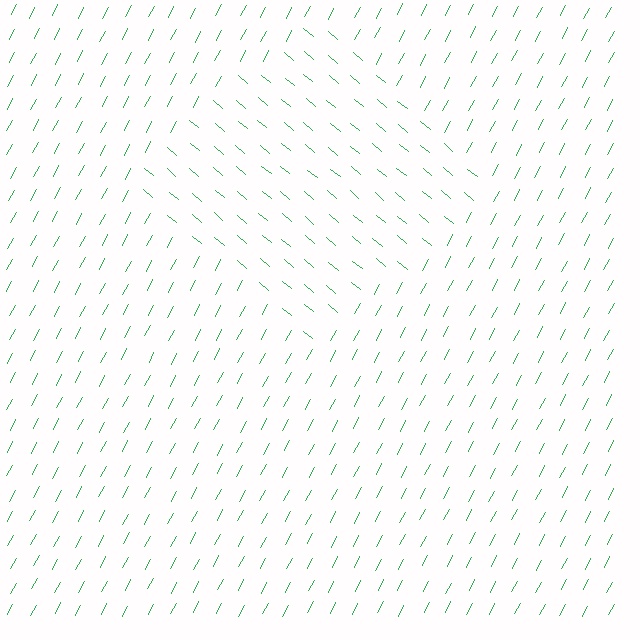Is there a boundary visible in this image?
Yes, there is a texture boundary formed by a change in line orientation.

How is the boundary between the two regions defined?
The boundary is defined purely by a change in line orientation (approximately 78 degrees difference). All lines are the same color and thickness.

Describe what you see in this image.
The image is filled with small green line segments. A diamond region in the image has lines oriented differently from the surrounding lines, creating a visible texture boundary.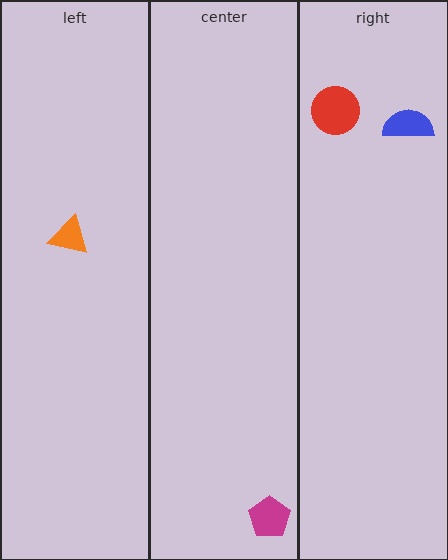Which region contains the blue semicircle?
The right region.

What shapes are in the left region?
The orange triangle.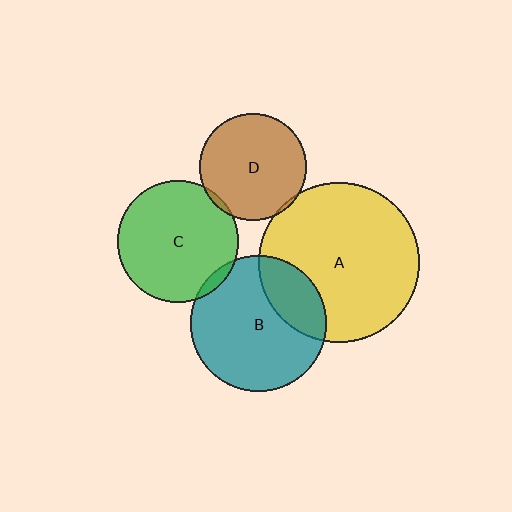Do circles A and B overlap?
Yes.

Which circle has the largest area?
Circle A (yellow).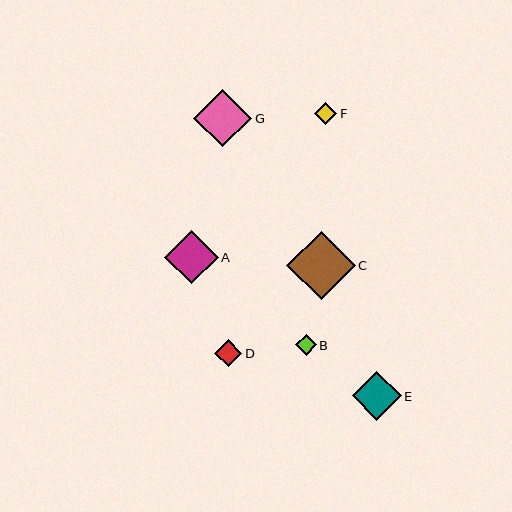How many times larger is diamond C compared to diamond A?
Diamond C is approximately 1.3 times the size of diamond A.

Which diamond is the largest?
Diamond C is the largest with a size of approximately 68 pixels.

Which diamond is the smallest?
Diamond B is the smallest with a size of approximately 20 pixels.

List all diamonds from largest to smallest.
From largest to smallest: C, G, A, E, D, F, B.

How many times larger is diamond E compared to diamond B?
Diamond E is approximately 2.4 times the size of diamond B.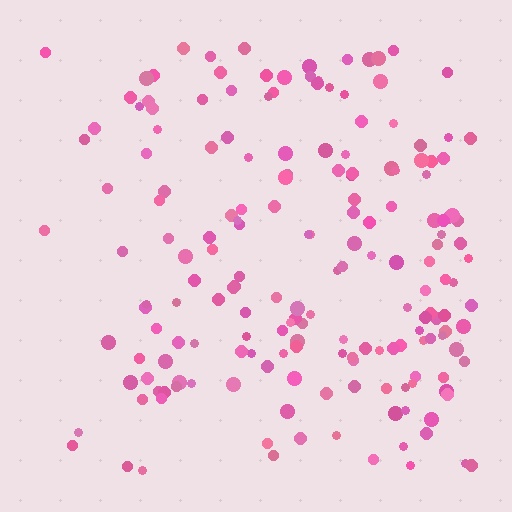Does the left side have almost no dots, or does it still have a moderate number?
Still a moderate number, just noticeably fewer than the right.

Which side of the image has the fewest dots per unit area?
The left.